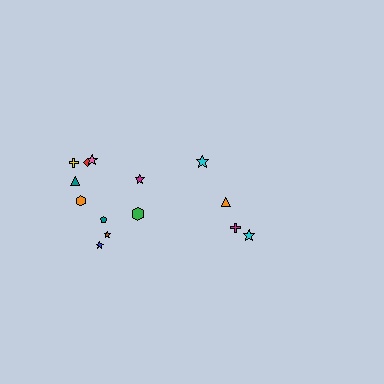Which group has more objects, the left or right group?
The left group.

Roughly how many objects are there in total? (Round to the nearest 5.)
Roughly 15 objects in total.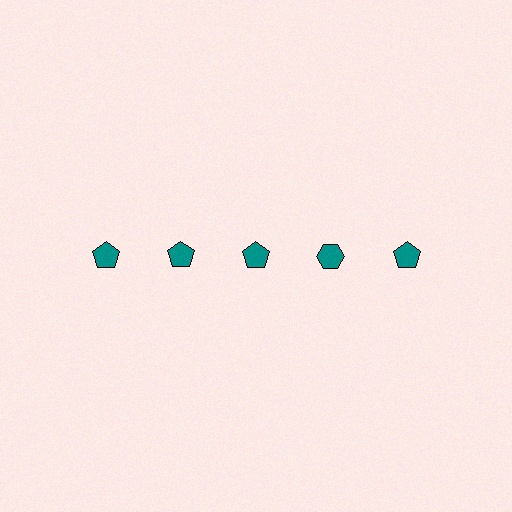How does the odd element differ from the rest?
It has a different shape: hexagon instead of pentagon.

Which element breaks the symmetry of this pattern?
The teal hexagon in the top row, second from right column breaks the symmetry. All other shapes are teal pentagons.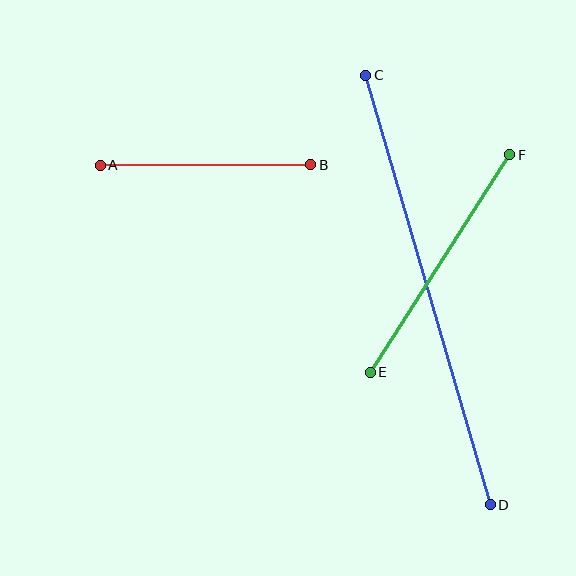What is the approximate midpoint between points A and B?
The midpoint is at approximately (206, 165) pixels.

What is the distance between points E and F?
The distance is approximately 258 pixels.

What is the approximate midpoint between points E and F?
The midpoint is at approximately (440, 264) pixels.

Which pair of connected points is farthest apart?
Points C and D are farthest apart.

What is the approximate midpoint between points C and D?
The midpoint is at approximately (428, 290) pixels.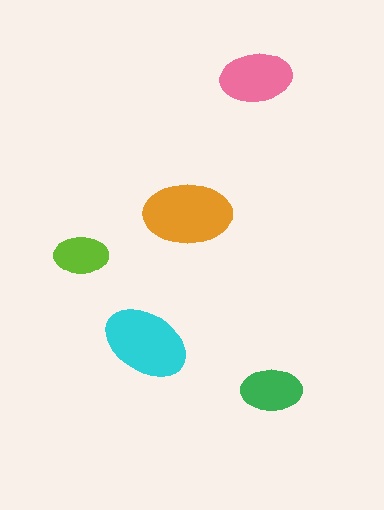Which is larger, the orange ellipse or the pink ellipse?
The orange one.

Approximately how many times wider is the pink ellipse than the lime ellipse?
About 1.5 times wider.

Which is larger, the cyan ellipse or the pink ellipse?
The cyan one.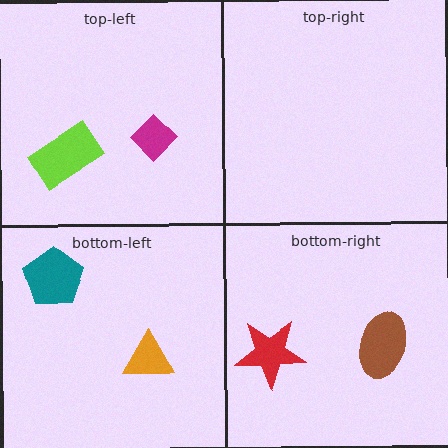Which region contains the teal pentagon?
The bottom-left region.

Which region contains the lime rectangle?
The top-left region.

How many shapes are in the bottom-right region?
2.